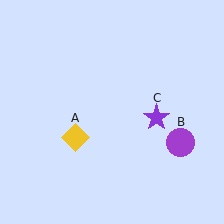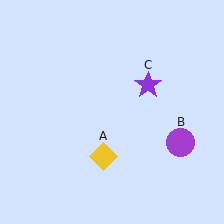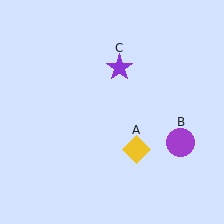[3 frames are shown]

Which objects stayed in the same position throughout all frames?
Purple circle (object B) remained stationary.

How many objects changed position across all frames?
2 objects changed position: yellow diamond (object A), purple star (object C).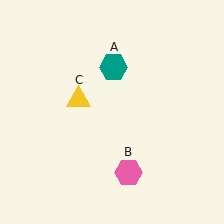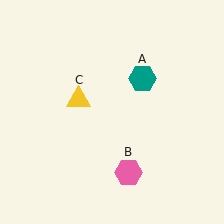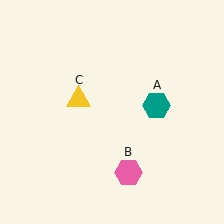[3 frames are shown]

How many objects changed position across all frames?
1 object changed position: teal hexagon (object A).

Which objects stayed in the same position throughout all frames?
Pink hexagon (object B) and yellow triangle (object C) remained stationary.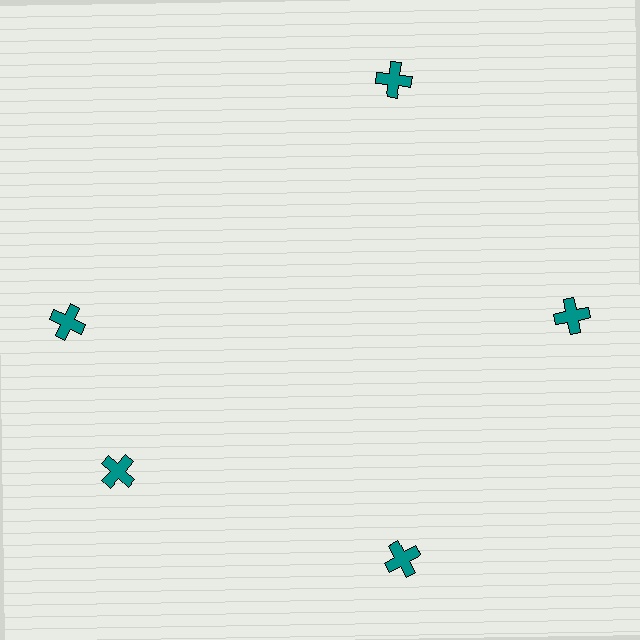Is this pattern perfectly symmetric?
No. The 5 teal crosses are arranged in a ring, but one element near the 10 o'clock position is rotated out of alignment along the ring, breaking the 5-fold rotational symmetry.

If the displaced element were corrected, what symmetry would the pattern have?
It would have 5-fold rotational symmetry — the pattern would map onto itself every 72 degrees.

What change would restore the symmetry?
The symmetry would be restored by rotating it back into even spacing with its neighbors so that all 5 crosses sit at equal angles and equal distance from the center.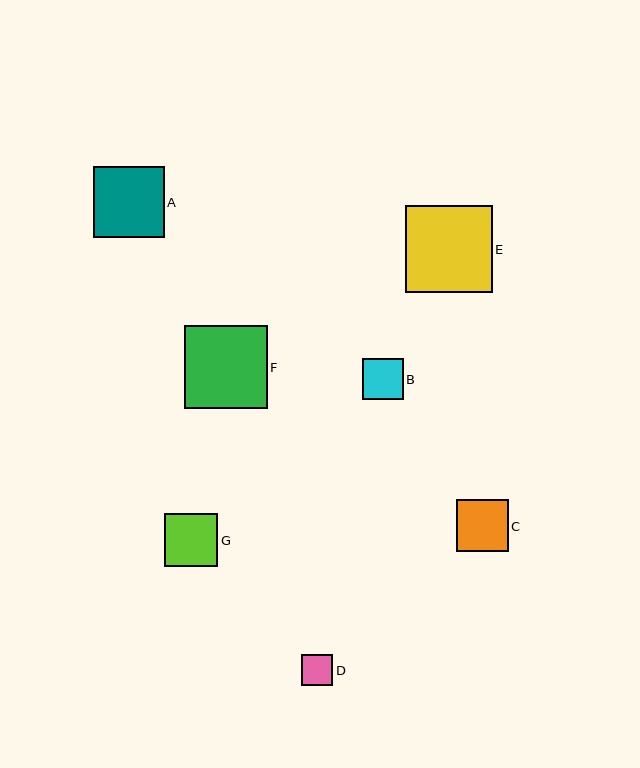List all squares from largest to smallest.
From largest to smallest: E, F, A, G, C, B, D.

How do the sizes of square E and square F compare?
Square E and square F are approximately the same size.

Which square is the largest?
Square E is the largest with a size of approximately 87 pixels.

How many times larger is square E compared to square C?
Square E is approximately 1.7 times the size of square C.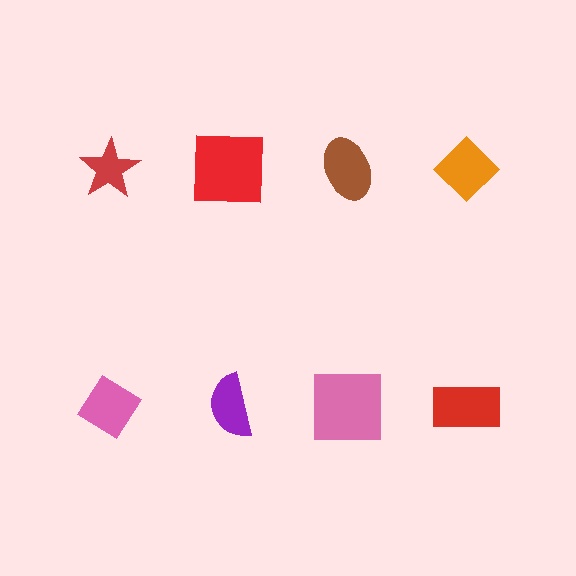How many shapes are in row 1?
4 shapes.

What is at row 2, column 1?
A pink diamond.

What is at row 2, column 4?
A red rectangle.